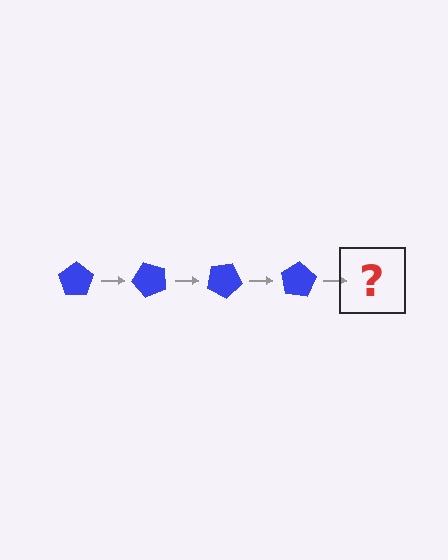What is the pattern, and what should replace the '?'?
The pattern is that the pentagon rotates 50 degrees each step. The '?' should be a blue pentagon rotated 200 degrees.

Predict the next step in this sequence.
The next step is a blue pentagon rotated 200 degrees.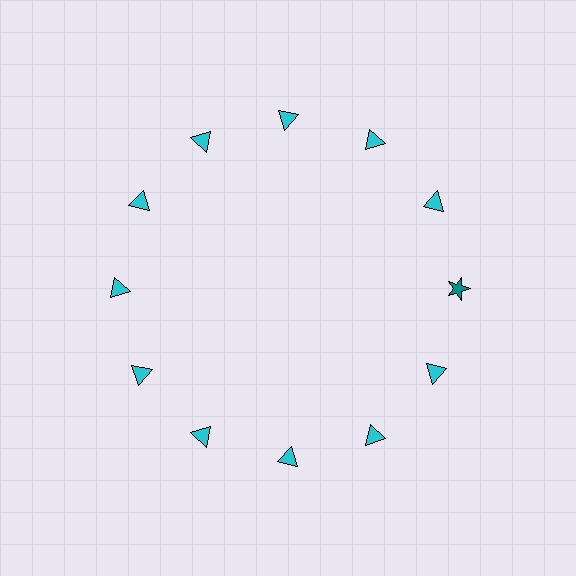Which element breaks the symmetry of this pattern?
The teal star at roughly the 3 o'clock position breaks the symmetry. All other shapes are cyan triangles.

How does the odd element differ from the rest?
It differs in both color (teal instead of cyan) and shape (star instead of triangle).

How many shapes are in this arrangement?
There are 12 shapes arranged in a ring pattern.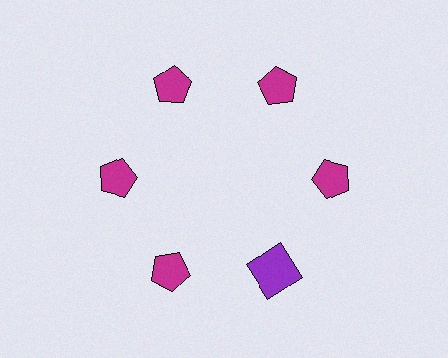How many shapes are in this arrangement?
There are 6 shapes arranged in a ring pattern.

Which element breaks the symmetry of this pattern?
The purple square at roughly the 5 o'clock position breaks the symmetry. All other shapes are magenta pentagons.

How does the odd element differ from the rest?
It differs in both color (purple instead of magenta) and shape (square instead of pentagon).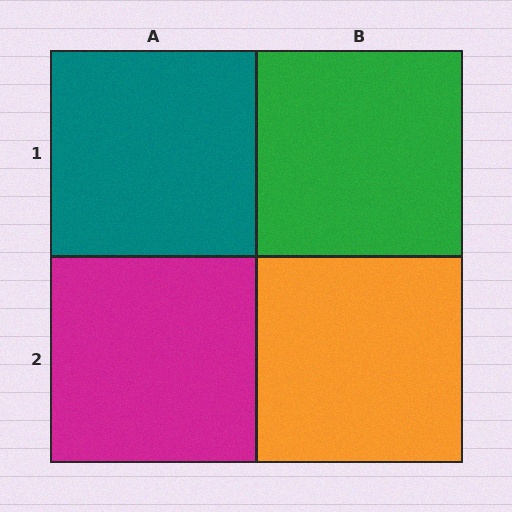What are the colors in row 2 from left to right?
Magenta, orange.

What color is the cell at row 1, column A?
Teal.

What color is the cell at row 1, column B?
Green.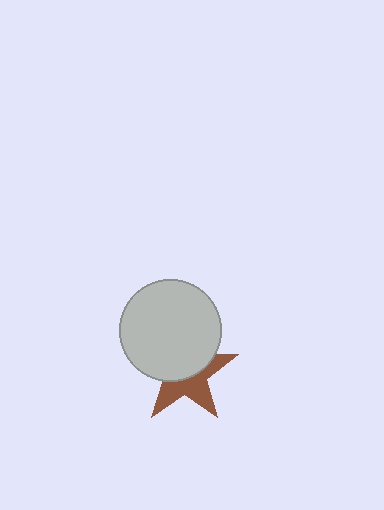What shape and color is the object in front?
The object in front is a light gray circle.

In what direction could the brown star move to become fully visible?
The brown star could move down. That would shift it out from behind the light gray circle entirely.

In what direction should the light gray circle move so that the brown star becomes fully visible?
The light gray circle should move up. That is the shortest direction to clear the overlap and leave the brown star fully visible.